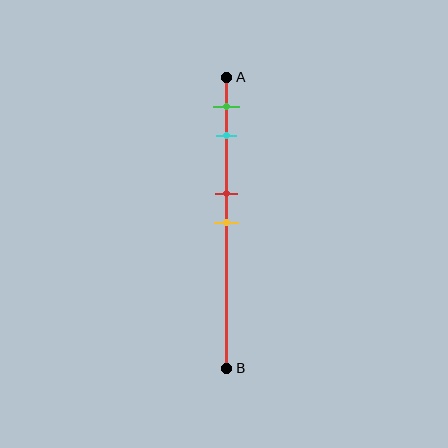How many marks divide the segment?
There are 4 marks dividing the segment.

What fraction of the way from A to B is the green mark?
The green mark is approximately 10% (0.1) of the way from A to B.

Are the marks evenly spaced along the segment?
No, the marks are not evenly spaced.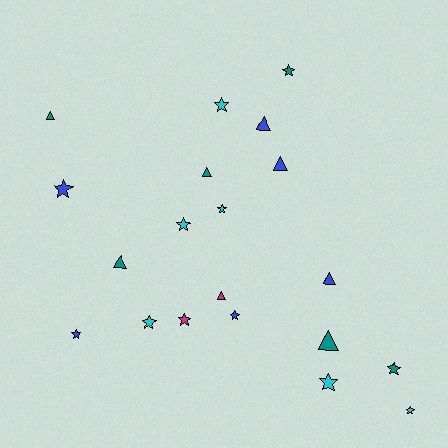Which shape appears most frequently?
Star, with 12 objects.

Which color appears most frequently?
Blue, with 6 objects.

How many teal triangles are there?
There are 4 teal triangles.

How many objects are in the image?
There are 20 objects.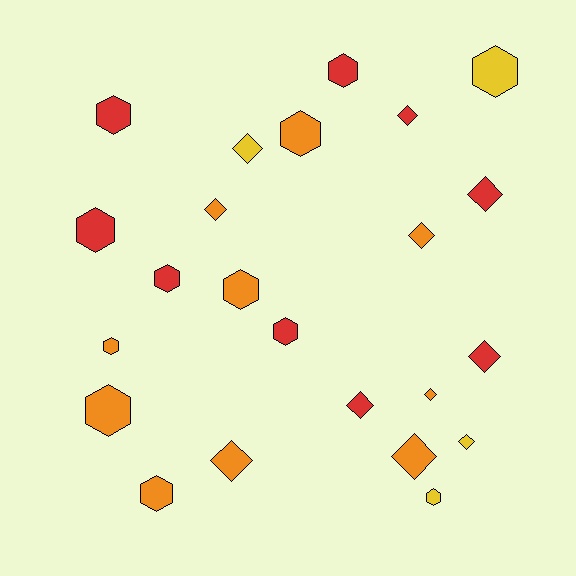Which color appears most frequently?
Orange, with 10 objects.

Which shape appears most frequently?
Hexagon, with 12 objects.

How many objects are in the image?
There are 23 objects.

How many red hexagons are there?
There are 5 red hexagons.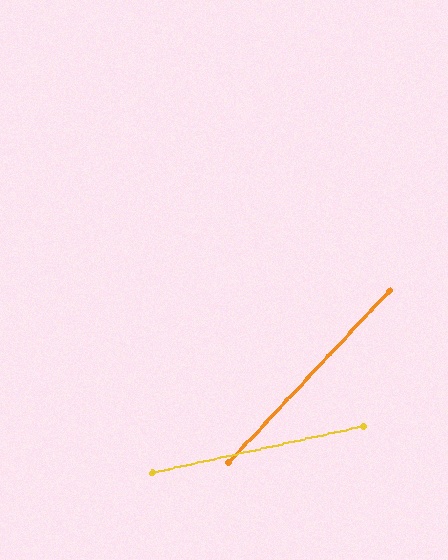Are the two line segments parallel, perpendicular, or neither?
Neither parallel nor perpendicular — they differ by about 35°.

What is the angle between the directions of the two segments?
Approximately 35 degrees.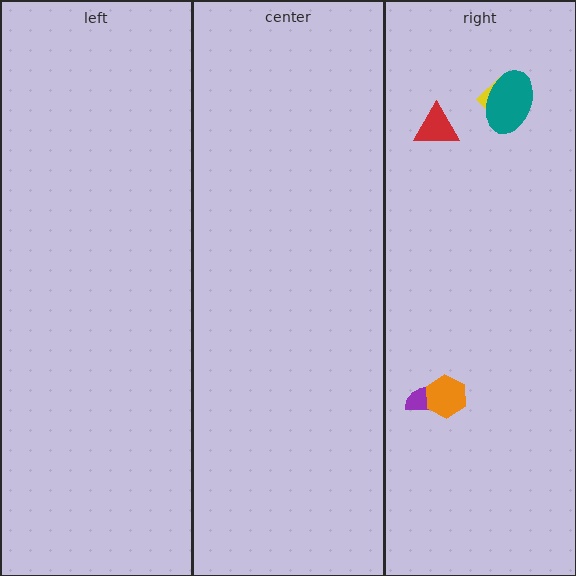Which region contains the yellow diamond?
The right region.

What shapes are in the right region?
The red triangle, the purple semicircle, the orange hexagon, the yellow diamond, the teal ellipse.